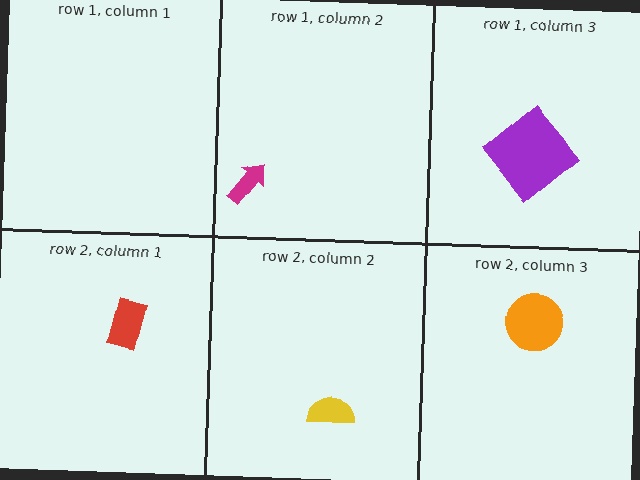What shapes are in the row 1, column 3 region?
The purple diamond.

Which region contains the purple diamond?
The row 1, column 3 region.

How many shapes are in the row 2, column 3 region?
1.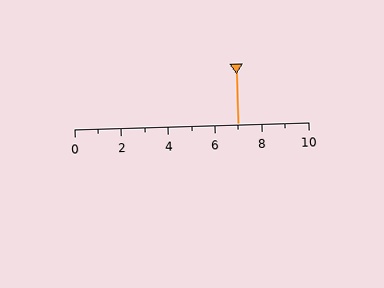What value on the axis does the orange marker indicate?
The marker indicates approximately 7.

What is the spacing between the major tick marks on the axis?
The major ticks are spaced 2 apart.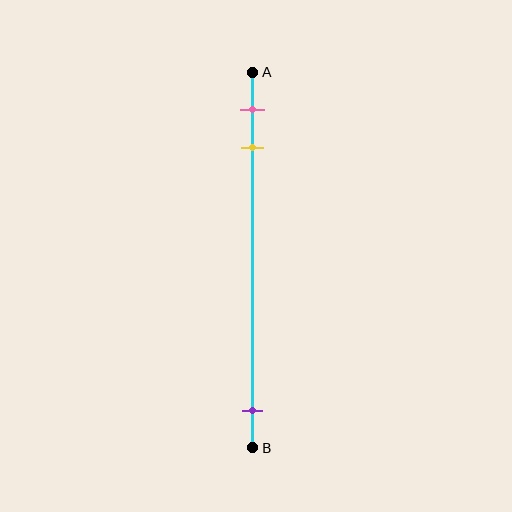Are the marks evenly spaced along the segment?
No, the marks are not evenly spaced.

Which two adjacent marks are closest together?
The pink and yellow marks are the closest adjacent pair.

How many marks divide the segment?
There are 3 marks dividing the segment.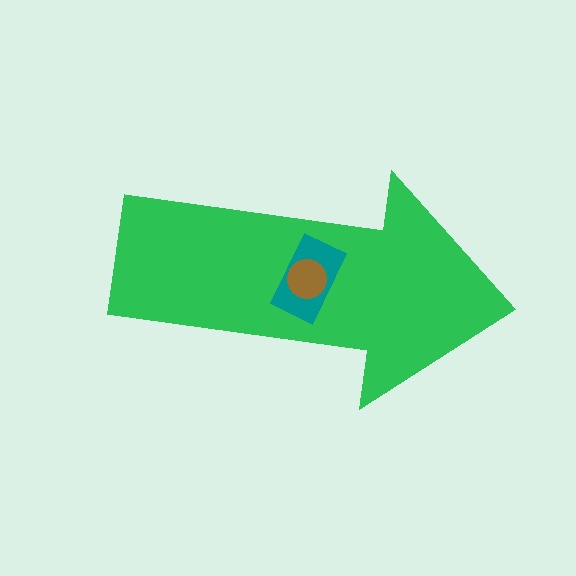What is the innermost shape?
The brown circle.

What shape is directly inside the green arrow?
The teal rectangle.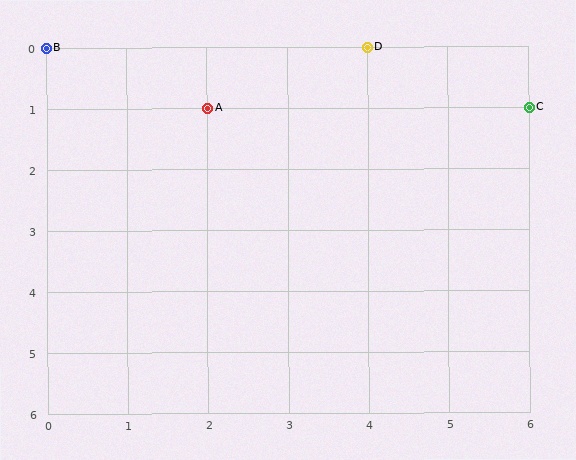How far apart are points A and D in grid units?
Points A and D are 2 columns and 1 row apart (about 2.2 grid units diagonally).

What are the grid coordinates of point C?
Point C is at grid coordinates (6, 1).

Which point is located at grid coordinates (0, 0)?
Point B is at (0, 0).